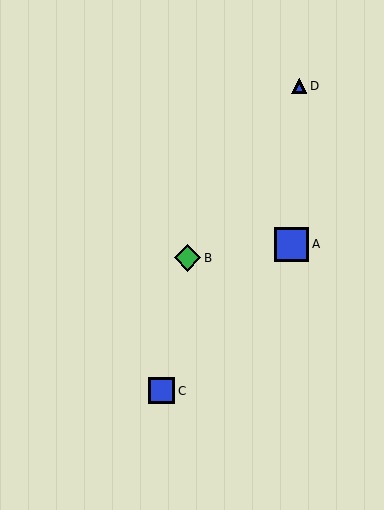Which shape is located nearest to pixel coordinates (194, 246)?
The green diamond (labeled B) at (188, 258) is nearest to that location.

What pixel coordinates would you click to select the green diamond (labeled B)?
Click at (188, 258) to select the green diamond B.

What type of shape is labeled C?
Shape C is a blue square.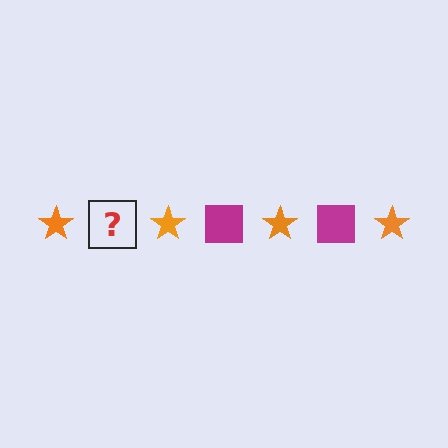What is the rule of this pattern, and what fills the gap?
The rule is that the pattern alternates between orange star and magenta square. The gap should be filled with a magenta square.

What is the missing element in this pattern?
The missing element is a magenta square.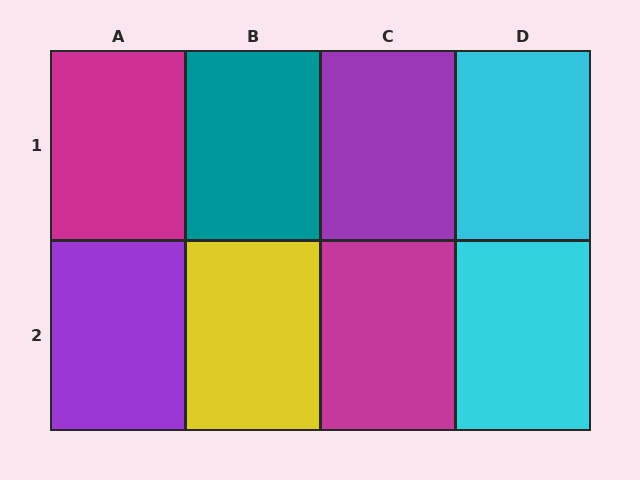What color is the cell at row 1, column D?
Cyan.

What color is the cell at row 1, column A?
Magenta.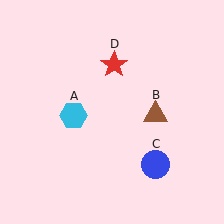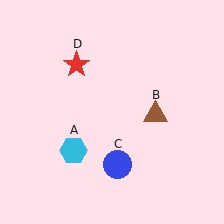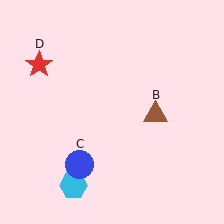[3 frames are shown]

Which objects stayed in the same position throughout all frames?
Brown triangle (object B) remained stationary.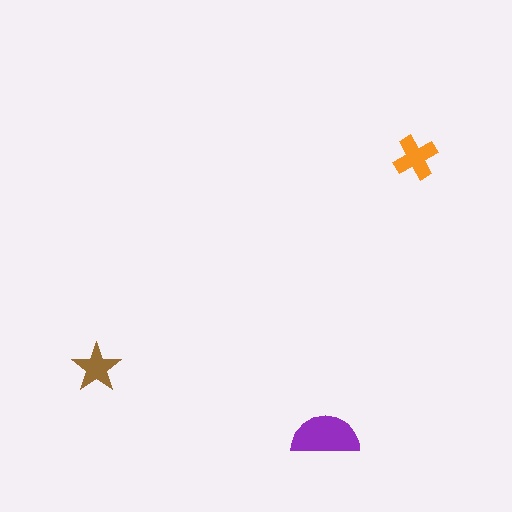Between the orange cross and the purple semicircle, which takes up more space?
The purple semicircle.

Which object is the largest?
The purple semicircle.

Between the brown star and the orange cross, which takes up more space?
The orange cross.